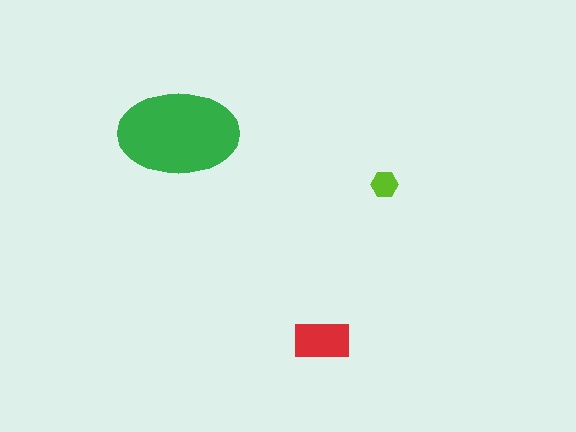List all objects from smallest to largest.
The lime hexagon, the red rectangle, the green ellipse.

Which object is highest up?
The green ellipse is topmost.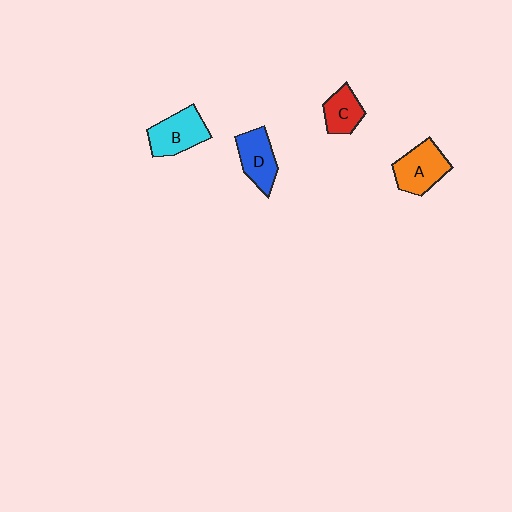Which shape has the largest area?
Shape A (orange).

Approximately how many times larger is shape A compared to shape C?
Approximately 1.5 times.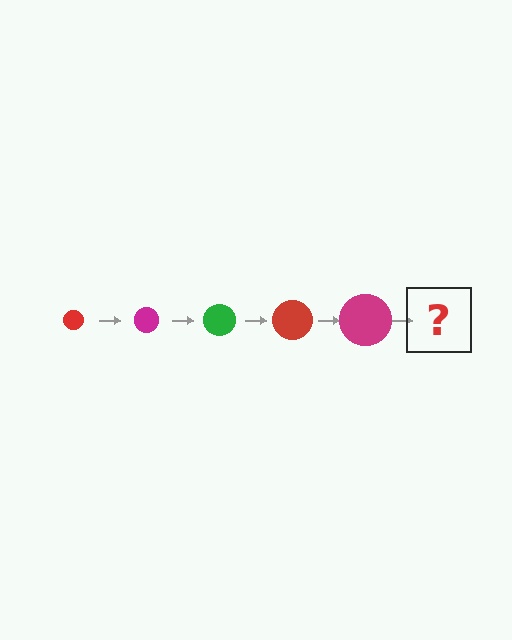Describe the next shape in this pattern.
It should be a green circle, larger than the previous one.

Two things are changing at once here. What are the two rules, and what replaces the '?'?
The two rules are that the circle grows larger each step and the color cycles through red, magenta, and green. The '?' should be a green circle, larger than the previous one.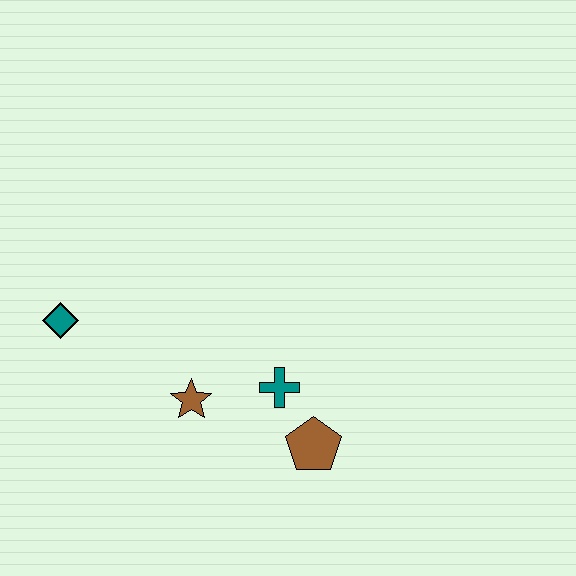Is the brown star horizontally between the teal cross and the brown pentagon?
No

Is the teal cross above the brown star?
Yes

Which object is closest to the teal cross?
The brown pentagon is closest to the teal cross.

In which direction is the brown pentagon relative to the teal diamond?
The brown pentagon is to the right of the teal diamond.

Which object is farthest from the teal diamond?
The brown pentagon is farthest from the teal diamond.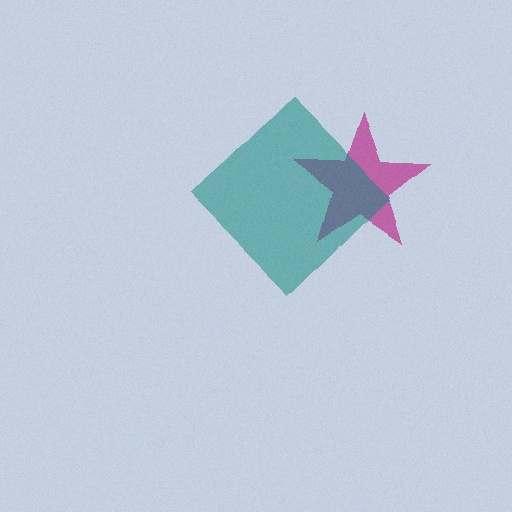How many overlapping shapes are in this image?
There are 2 overlapping shapes in the image.